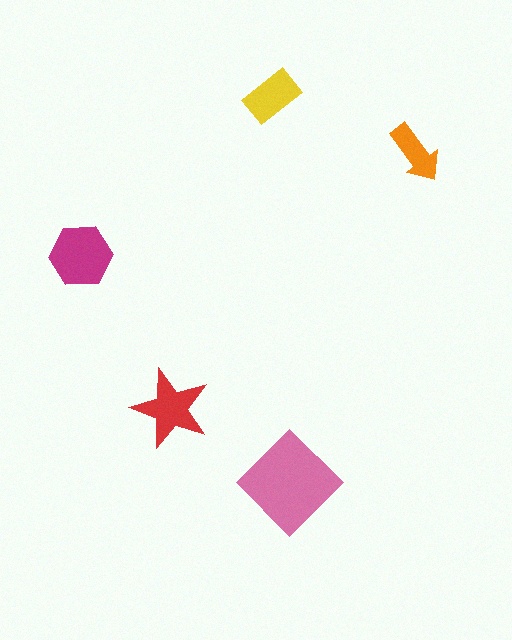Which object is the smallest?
The orange arrow.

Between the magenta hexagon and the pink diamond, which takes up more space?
The pink diamond.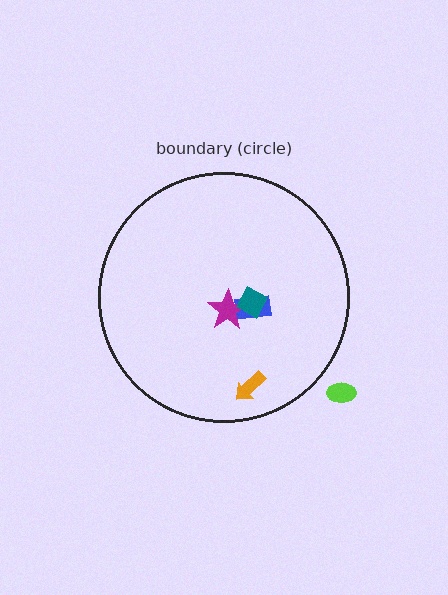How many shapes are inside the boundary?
4 inside, 1 outside.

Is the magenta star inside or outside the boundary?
Inside.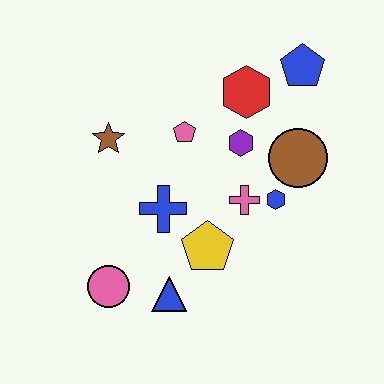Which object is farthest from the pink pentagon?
The pink circle is farthest from the pink pentagon.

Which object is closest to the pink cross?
The blue hexagon is closest to the pink cross.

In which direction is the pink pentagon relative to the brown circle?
The pink pentagon is to the left of the brown circle.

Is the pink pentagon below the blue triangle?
No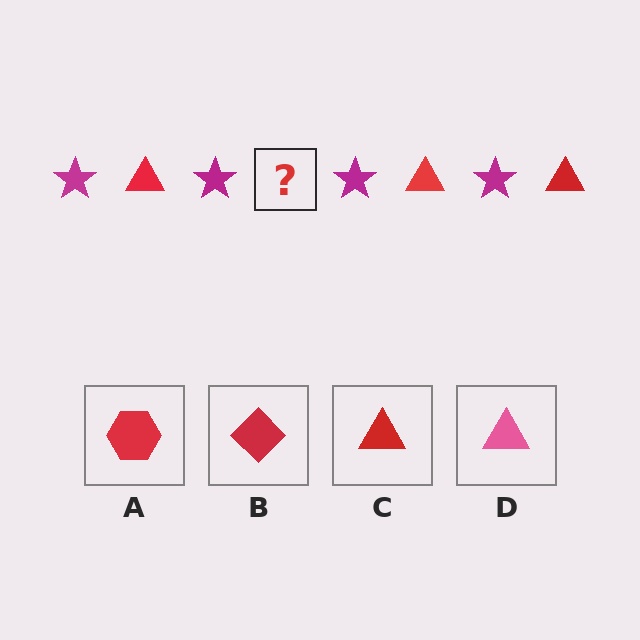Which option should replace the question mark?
Option C.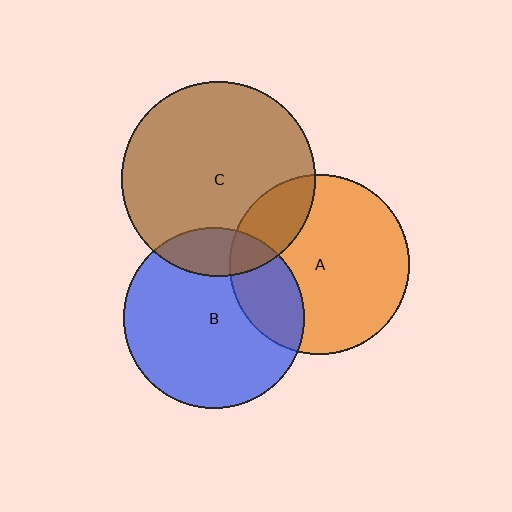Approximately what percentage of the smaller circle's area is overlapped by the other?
Approximately 15%.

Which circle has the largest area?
Circle C (brown).